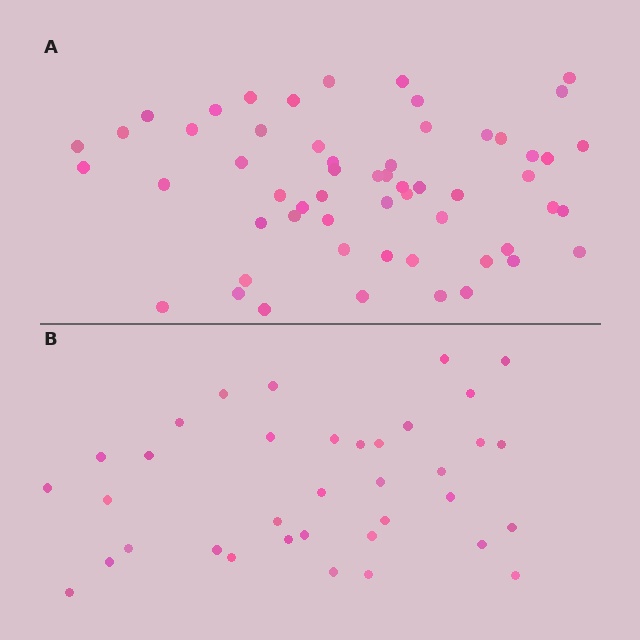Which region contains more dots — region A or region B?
Region A (the top region) has more dots.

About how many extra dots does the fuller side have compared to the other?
Region A has approximately 20 more dots than region B.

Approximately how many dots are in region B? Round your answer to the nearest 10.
About 40 dots. (The exact count is 36, which rounds to 40.)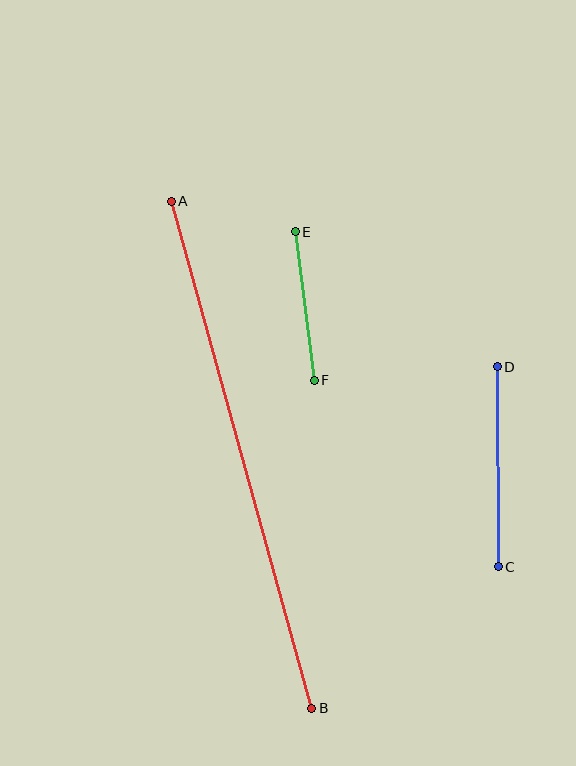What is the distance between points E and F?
The distance is approximately 150 pixels.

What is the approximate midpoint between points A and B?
The midpoint is at approximately (241, 455) pixels.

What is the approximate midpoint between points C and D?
The midpoint is at approximately (498, 467) pixels.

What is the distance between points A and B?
The distance is approximately 526 pixels.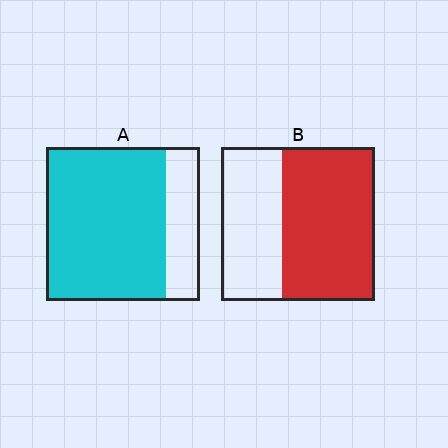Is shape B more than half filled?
Yes.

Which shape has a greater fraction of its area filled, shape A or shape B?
Shape A.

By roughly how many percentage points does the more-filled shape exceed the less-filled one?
By roughly 20 percentage points (A over B).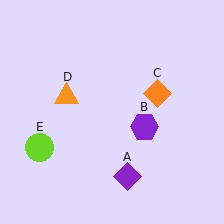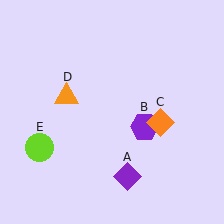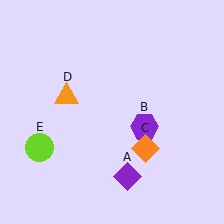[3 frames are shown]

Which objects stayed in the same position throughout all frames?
Purple diamond (object A) and purple hexagon (object B) and orange triangle (object D) and lime circle (object E) remained stationary.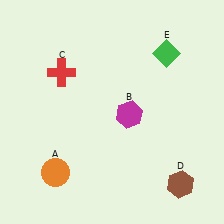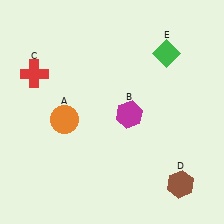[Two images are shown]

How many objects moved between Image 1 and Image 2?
2 objects moved between the two images.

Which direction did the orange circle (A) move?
The orange circle (A) moved up.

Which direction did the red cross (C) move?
The red cross (C) moved left.